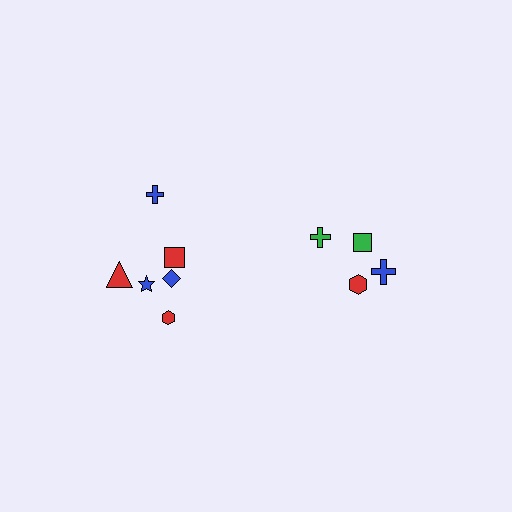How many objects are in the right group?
There are 4 objects.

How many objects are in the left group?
There are 6 objects.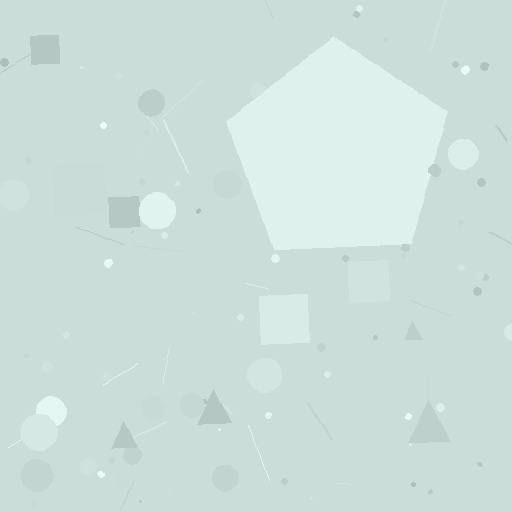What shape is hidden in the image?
A pentagon is hidden in the image.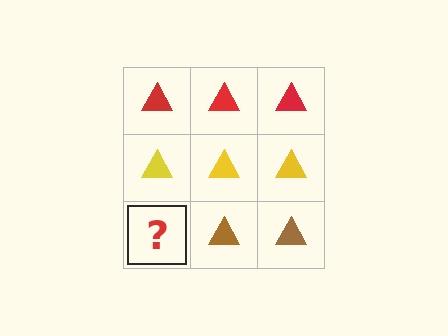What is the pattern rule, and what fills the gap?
The rule is that each row has a consistent color. The gap should be filled with a brown triangle.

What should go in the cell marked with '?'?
The missing cell should contain a brown triangle.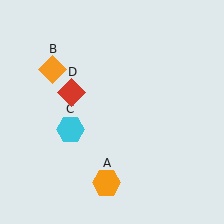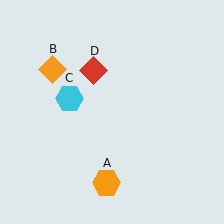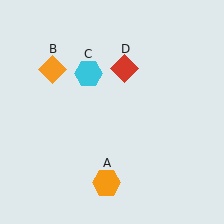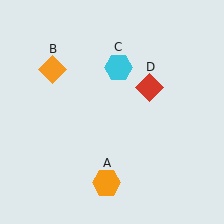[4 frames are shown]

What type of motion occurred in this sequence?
The cyan hexagon (object C), red diamond (object D) rotated clockwise around the center of the scene.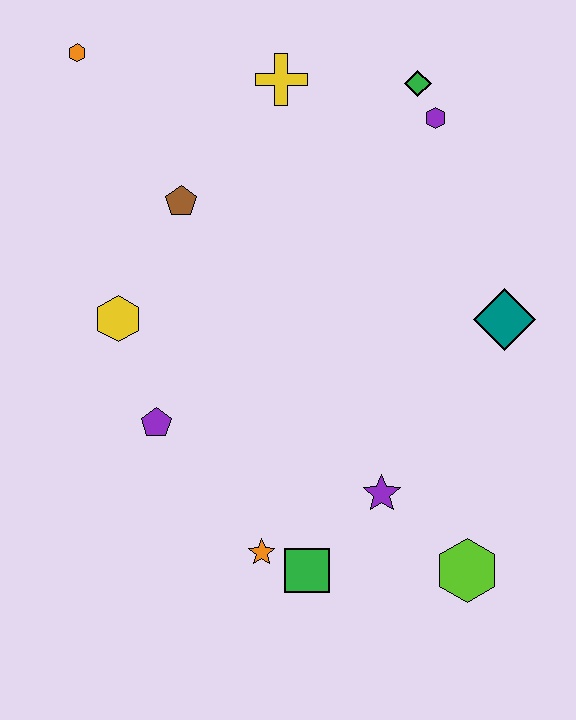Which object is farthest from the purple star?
The orange hexagon is farthest from the purple star.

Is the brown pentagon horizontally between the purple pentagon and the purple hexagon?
Yes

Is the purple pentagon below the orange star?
No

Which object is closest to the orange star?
The green square is closest to the orange star.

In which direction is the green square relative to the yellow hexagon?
The green square is below the yellow hexagon.